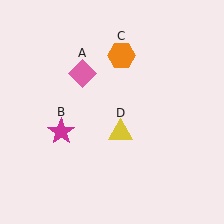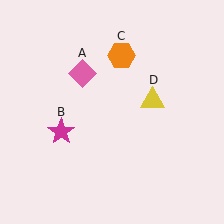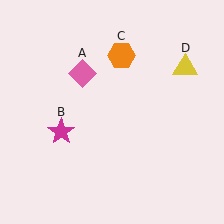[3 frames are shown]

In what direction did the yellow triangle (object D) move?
The yellow triangle (object D) moved up and to the right.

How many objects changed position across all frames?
1 object changed position: yellow triangle (object D).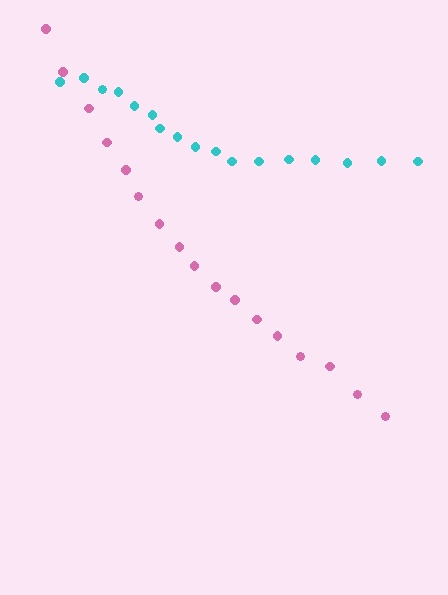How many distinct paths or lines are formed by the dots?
There are 2 distinct paths.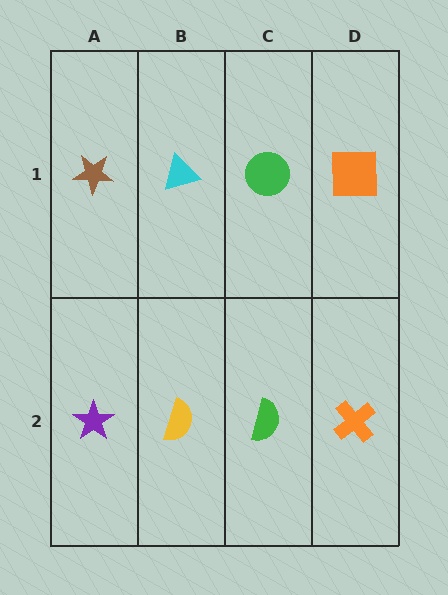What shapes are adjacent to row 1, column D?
An orange cross (row 2, column D), a green circle (row 1, column C).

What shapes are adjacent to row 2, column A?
A brown star (row 1, column A), a yellow semicircle (row 2, column B).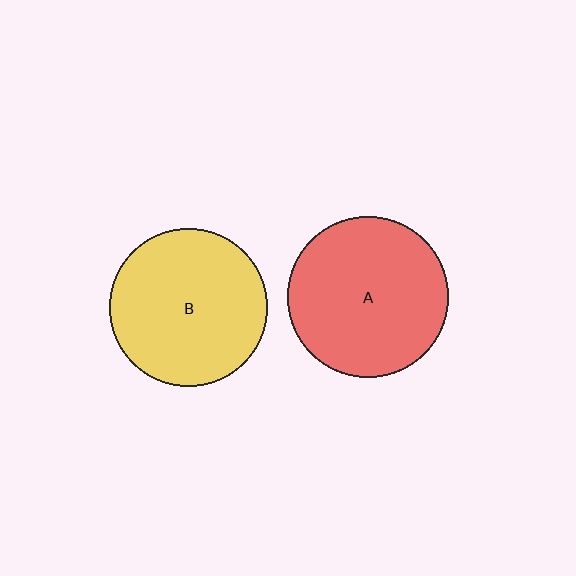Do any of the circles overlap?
No, none of the circles overlap.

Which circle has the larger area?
Circle A (red).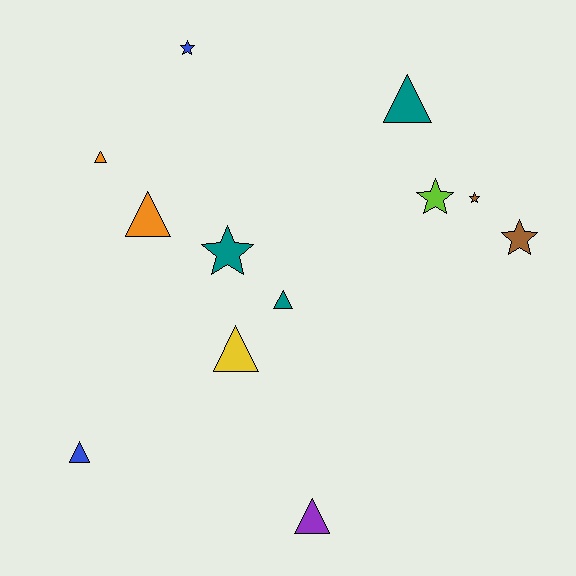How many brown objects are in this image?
There are 2 brown objects.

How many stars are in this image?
There are 5 stars.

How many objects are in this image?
There are 12 objects.